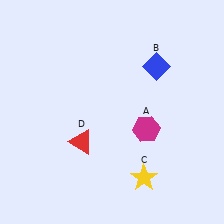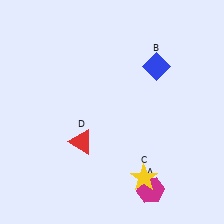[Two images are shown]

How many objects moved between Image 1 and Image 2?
1 object moved between the two images.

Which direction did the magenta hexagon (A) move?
The magenta hexagon (A) moved down.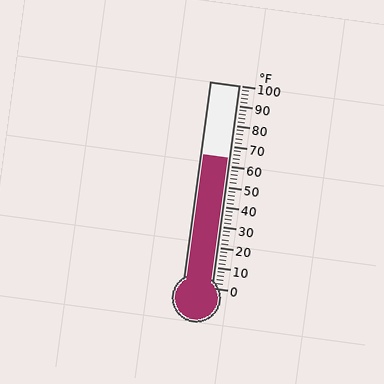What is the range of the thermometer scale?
The thermometer scale ranges from 0°F to 100°F.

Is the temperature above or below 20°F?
The temperature is above 20°F.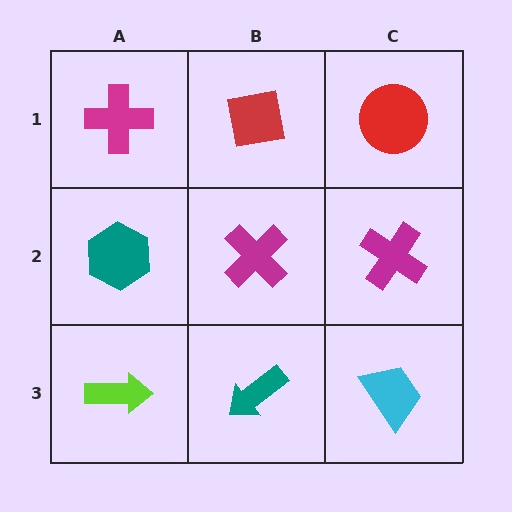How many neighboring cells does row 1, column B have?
3.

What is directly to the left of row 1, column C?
A red square.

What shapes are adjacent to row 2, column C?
A red circle (row 1, column C), a cyan trapezoid (row 3, column C), a magenta cross (row 2, column B).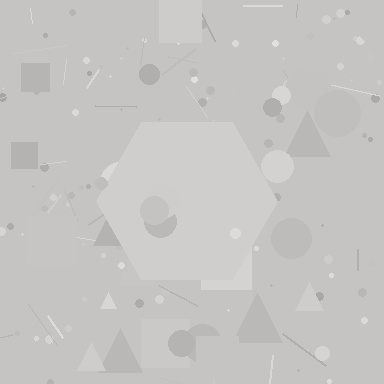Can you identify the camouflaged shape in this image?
The camouflaged shape is a hexagon.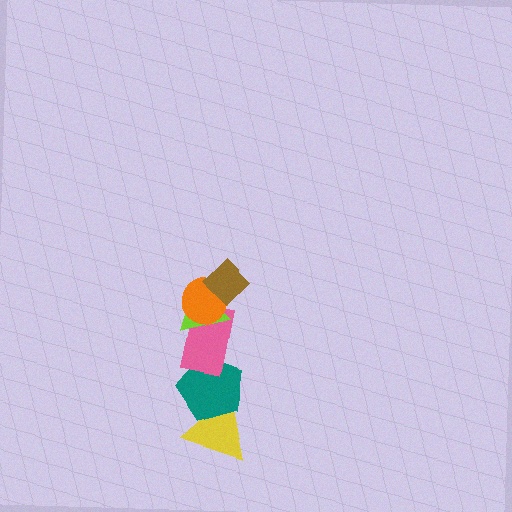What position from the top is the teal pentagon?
The teal pentagon is 5th from the top.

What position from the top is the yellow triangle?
The yellow triangle is 6th from the top.